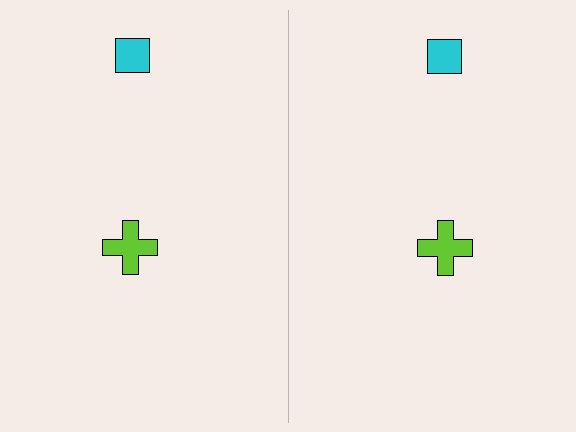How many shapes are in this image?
There are 4 shapes in this image.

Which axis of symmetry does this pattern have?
The pattern has a vertical axis of symmetry running through the center of the image.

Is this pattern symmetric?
Yes, this pattern has bilateral (reflection) symmetry.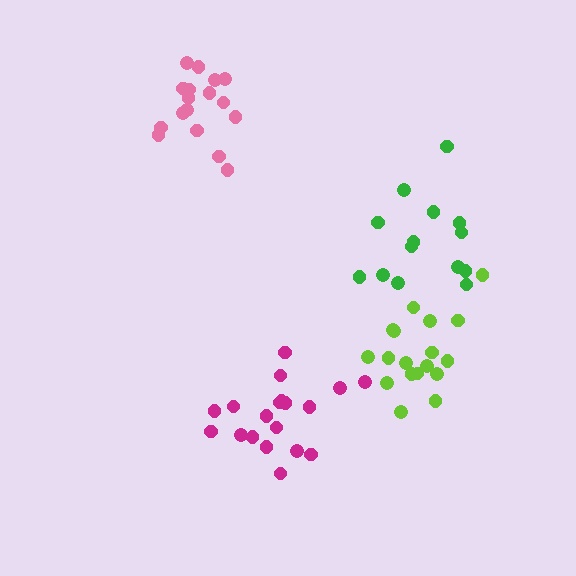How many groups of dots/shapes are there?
There are 4 groups.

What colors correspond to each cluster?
The clusters are colored: green, lime, magenta, pink.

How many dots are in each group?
Group 1: 14 dots, Group 2: 18 dots, Group 3: 19 dots, Group 4: 17 dots (68 total).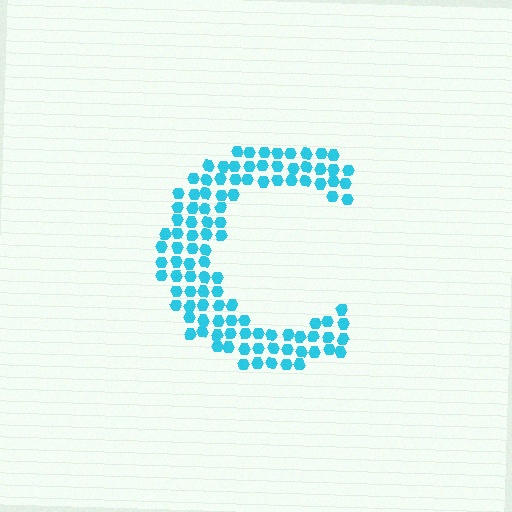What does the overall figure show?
The overall figure shows the letter C.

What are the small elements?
The small elements are hexagons.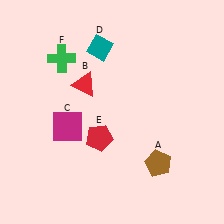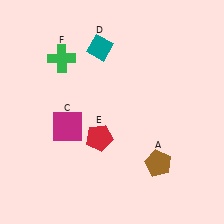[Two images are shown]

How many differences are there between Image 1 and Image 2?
There is 1 difference between the two images.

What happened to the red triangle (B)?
The red triangle (B) was removed in Image 2. It was in the top-left area of Image 1.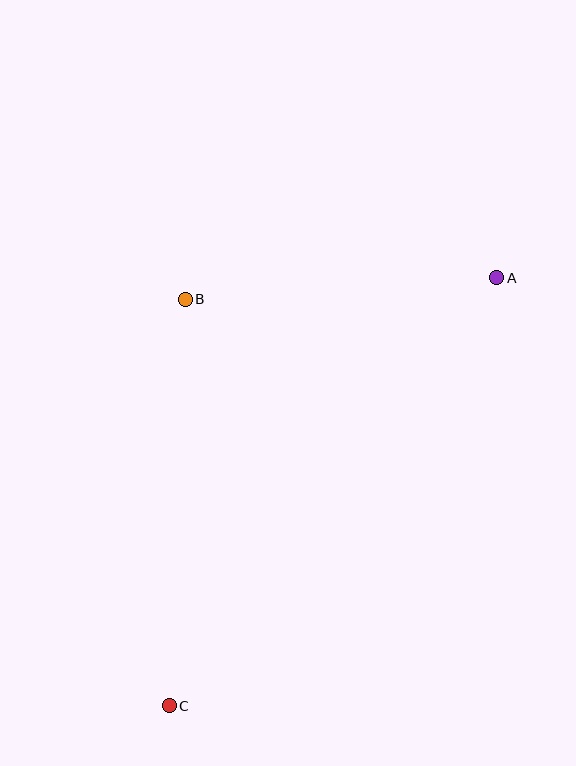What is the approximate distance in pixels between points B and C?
The distance between B and C is approximately 407 pixels.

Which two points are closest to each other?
Points A and B are closest to each other.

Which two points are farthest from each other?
Points A and C are farthest from each other.